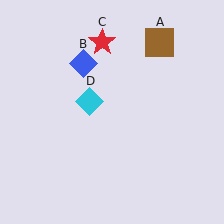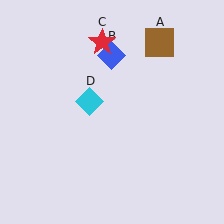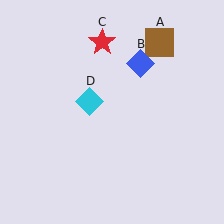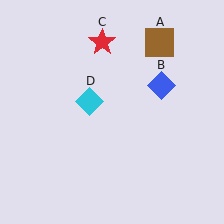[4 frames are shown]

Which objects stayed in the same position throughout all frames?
Brown square (object A) and red star (object C) and cyan diamond (object D) remained stationary.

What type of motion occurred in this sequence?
The blue diamond (object B) rotated clockwise around the center of the scene.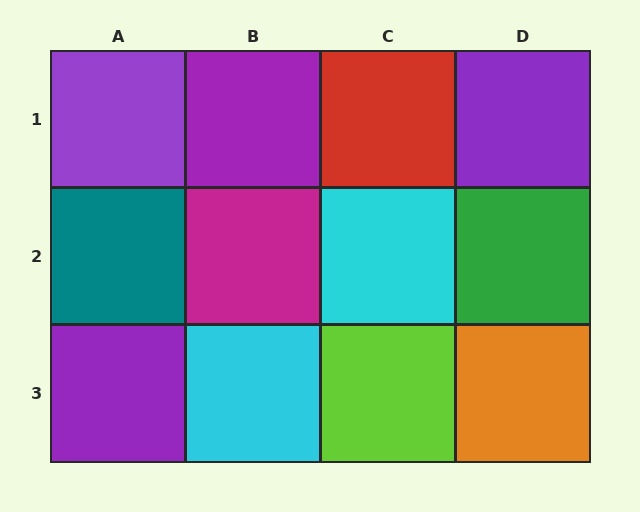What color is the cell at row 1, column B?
Purple.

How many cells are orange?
1 cell is orange.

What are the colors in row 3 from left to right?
Purple, cyan, lime, orange.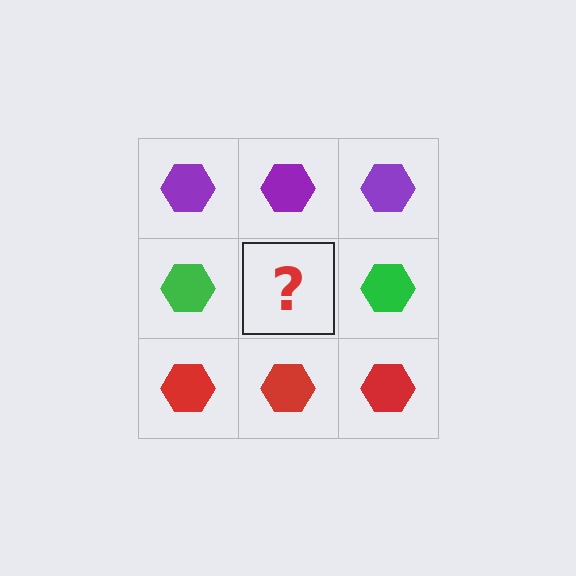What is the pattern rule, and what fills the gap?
The rule is that each row has a consistent color. The gap should be filled with a green hexagon.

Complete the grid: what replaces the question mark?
The question mark should be replaced with a green hexagon.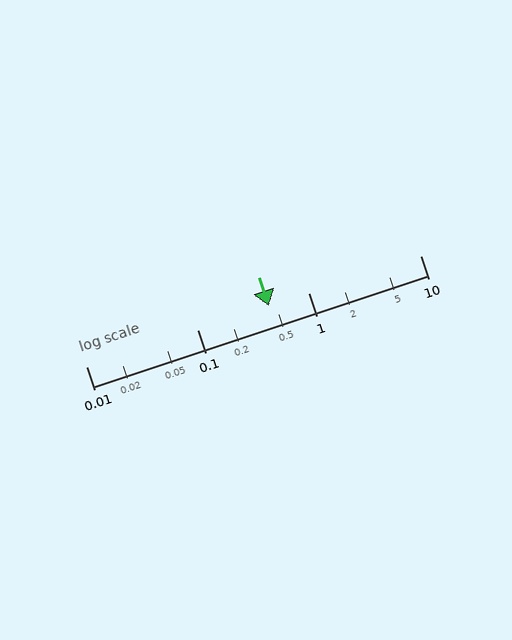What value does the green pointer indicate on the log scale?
The pointer indicates approximately 0.44.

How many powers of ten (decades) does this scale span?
The scale spans 3 decades, from 0.01 to 10.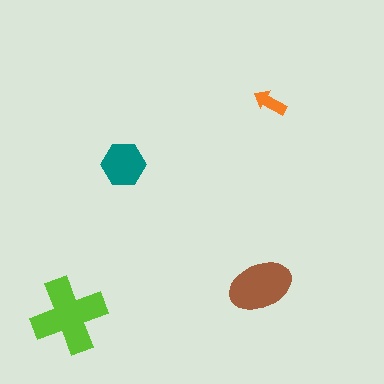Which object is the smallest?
The orange arrow.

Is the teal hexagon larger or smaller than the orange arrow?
Larger.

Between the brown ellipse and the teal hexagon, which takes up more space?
The brown ellipse.